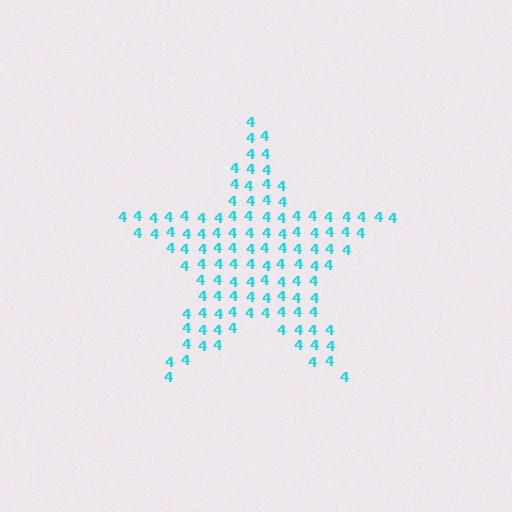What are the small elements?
The small elements are digit 4's.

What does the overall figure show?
The overall figure shows a star.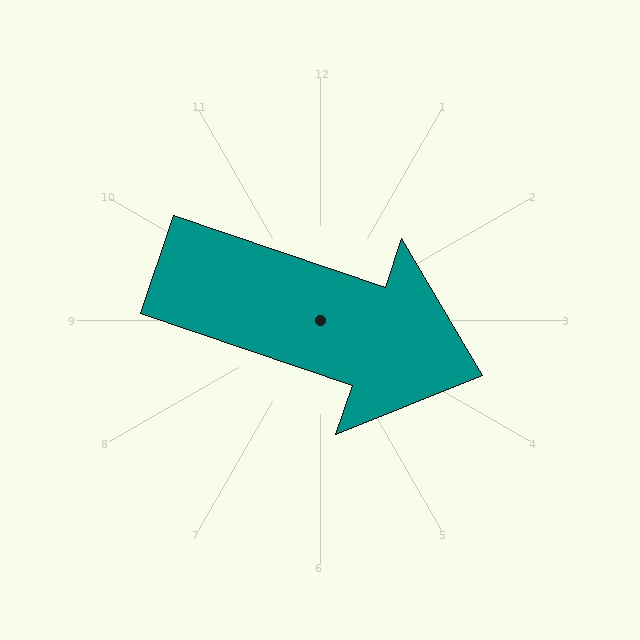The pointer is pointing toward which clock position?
Roughly 4 o'clock.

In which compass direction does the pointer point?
East.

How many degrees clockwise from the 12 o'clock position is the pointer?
Approximately 109 degrees.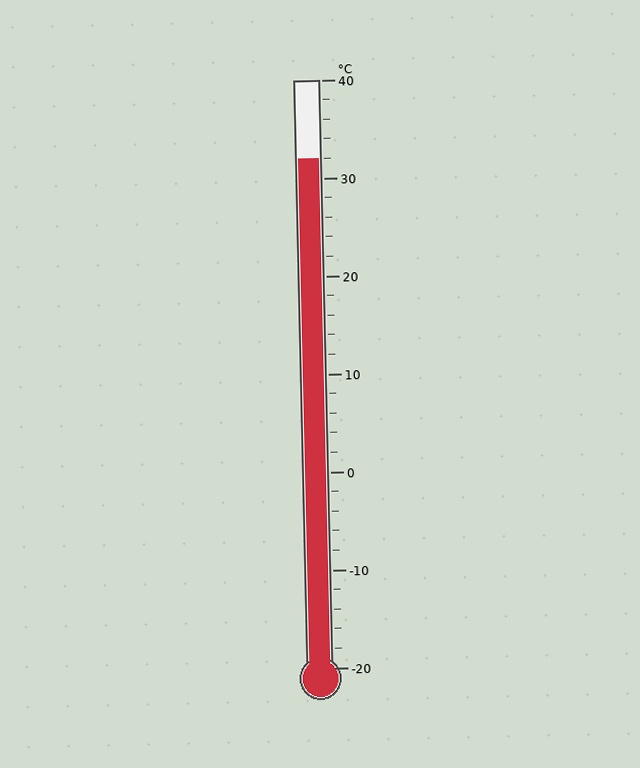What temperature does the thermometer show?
The thermometer shows approximately 32°C.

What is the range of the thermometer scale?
The thermometer scale ranges from -20°C to 40°C.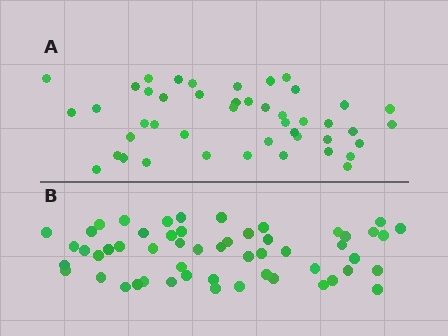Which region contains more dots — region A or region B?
Region B (the bottom region) has more dots.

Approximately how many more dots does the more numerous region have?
Region B has roughly 8 or so more dots than region A.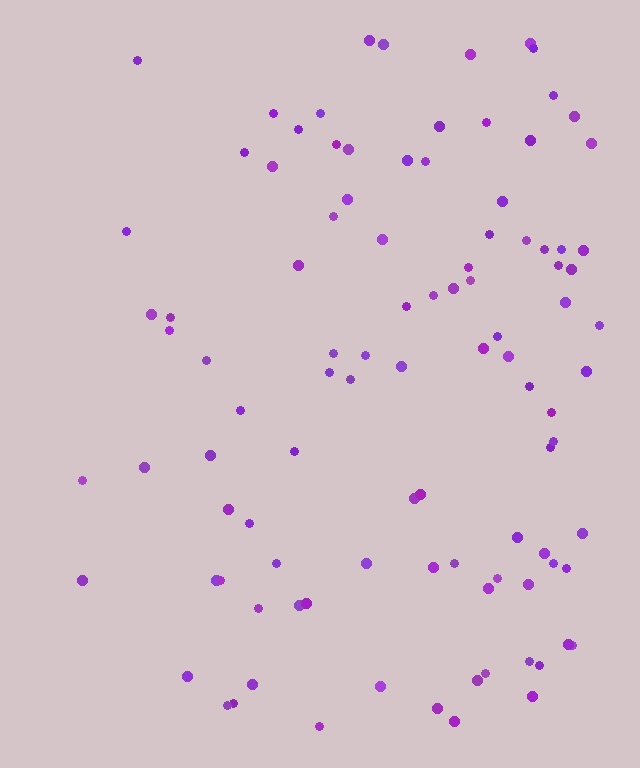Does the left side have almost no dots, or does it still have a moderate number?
Still a moderate number, just noticeably fewer than the right.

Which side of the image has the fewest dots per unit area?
The left.